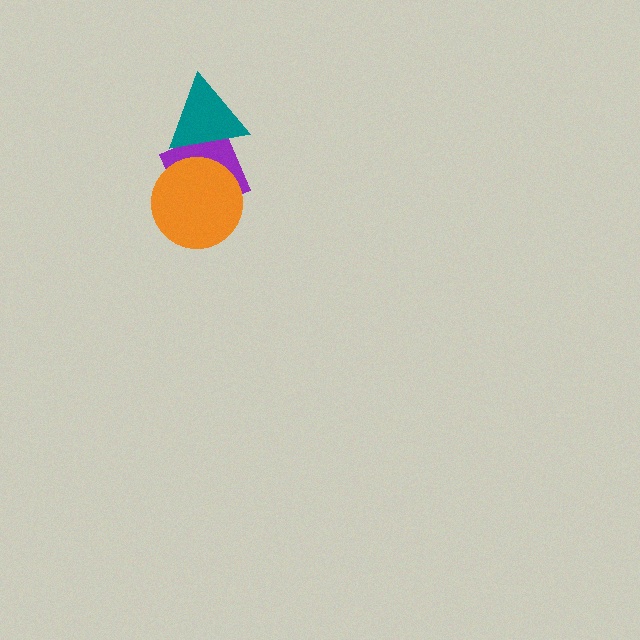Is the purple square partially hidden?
Yes, it is partially covered by another shape.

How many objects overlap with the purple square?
2 objects overlap with the purple square.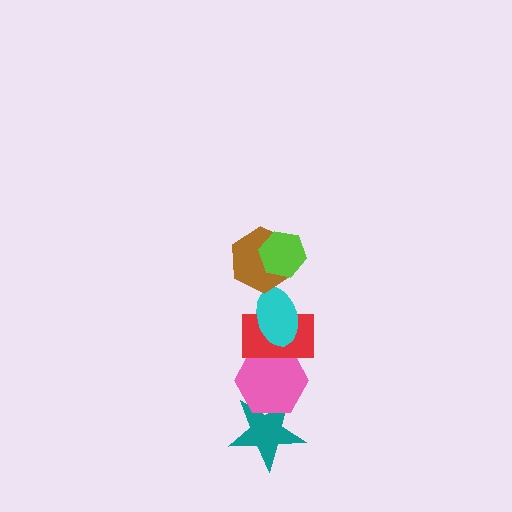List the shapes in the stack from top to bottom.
From top to bottom: the lime hexagon, the brown hexagon, the cyan ellipse, the red rectangle, the pink hexagon, the teal star.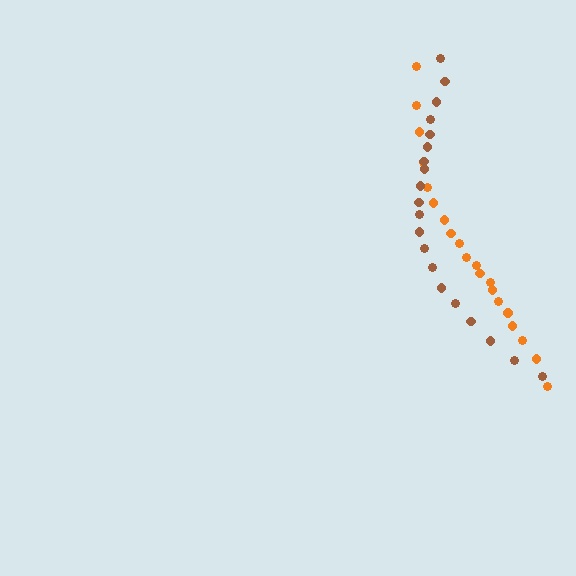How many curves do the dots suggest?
There are 2 distinct paths.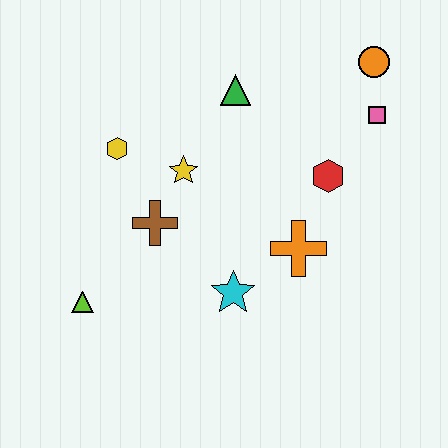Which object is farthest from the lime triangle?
The orange circle is farthest from the lime triangle.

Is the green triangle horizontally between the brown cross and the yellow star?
No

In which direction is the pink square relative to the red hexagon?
The pink square is above the red hexagon.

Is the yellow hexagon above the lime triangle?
Yes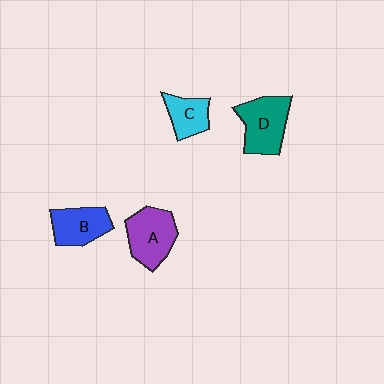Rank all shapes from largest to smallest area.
From largest to smallest: D (teal), A (purple), B (blue), C (cyan).